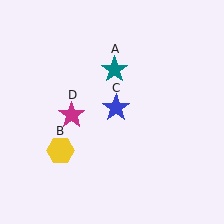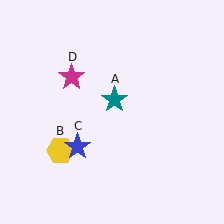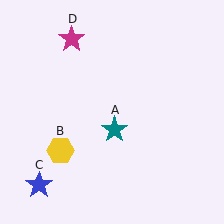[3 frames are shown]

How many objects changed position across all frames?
3 objects changed position: teal star (object A), blue star (object C), magenta star (object D).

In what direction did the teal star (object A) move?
The teal star (object A) moved down.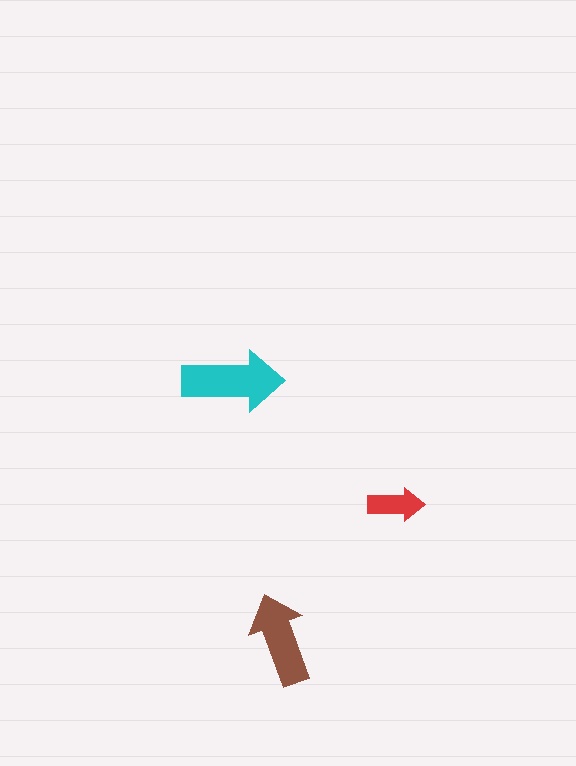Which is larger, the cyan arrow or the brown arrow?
The cyan one.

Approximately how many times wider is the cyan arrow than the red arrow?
About 2 times wider.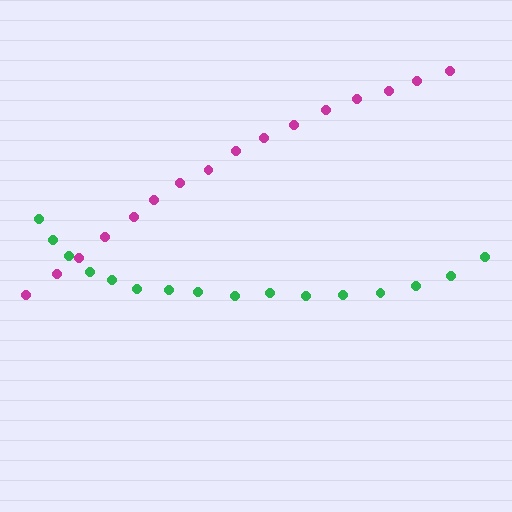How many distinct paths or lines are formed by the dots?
There are 2 distinct paths.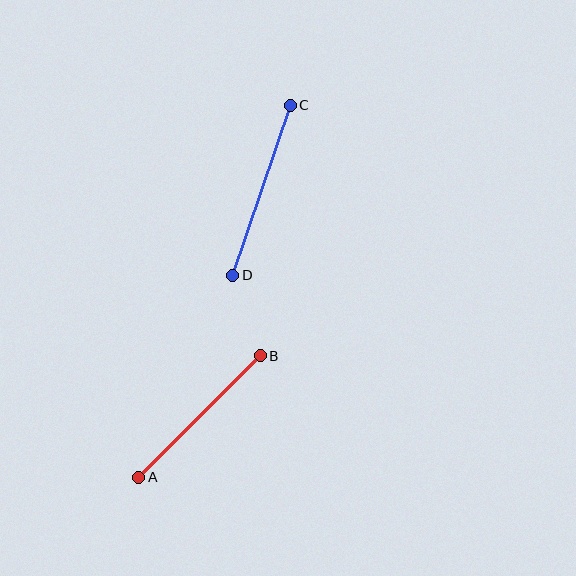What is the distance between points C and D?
The distance is approximately 179 pixels.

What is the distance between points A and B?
The distance is approximately 172 pixels.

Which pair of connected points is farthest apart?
Points C and D are farthest apart.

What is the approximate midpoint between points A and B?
The midpoint is at approximately (200, 416) pixels.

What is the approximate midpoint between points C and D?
The midpoint is at approximately (262, 190) pixels.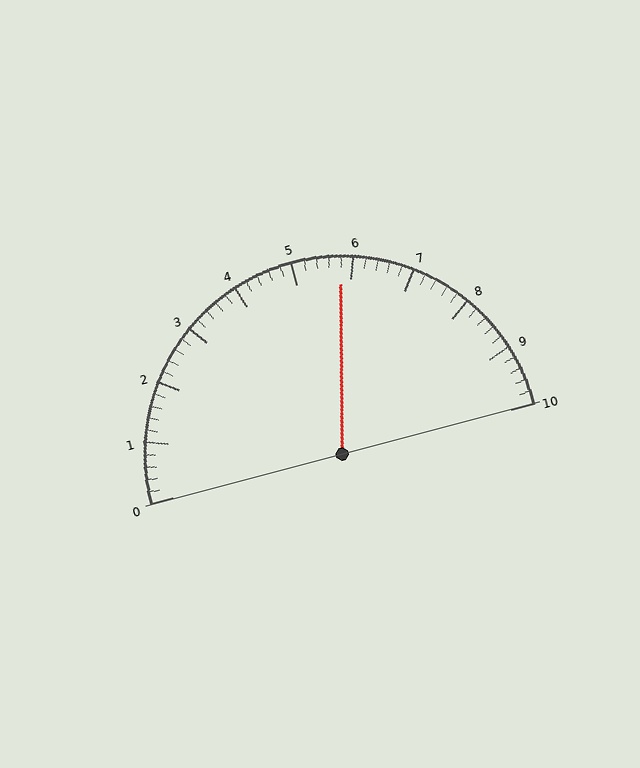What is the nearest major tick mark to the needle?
The nearest major tick mark is 6.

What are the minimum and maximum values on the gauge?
The gauge ranges from 0 to 10.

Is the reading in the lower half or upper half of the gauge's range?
The reading is in the upper half of the range (0 to 10).